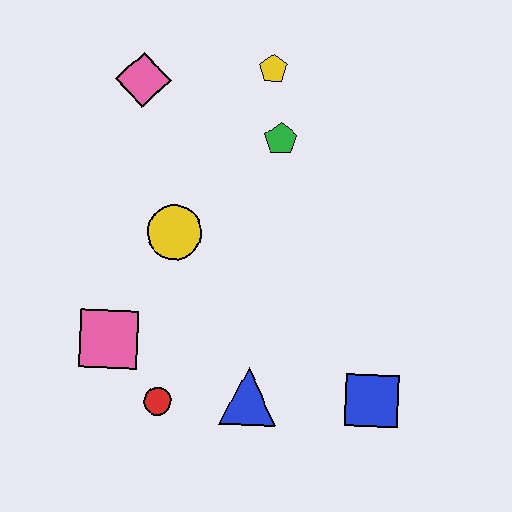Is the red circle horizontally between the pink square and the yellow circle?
Yes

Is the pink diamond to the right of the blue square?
No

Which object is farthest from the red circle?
The yellow pentagon is farthest from the red circle.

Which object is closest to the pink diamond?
The yellow pentagon is closest to the pink diamond.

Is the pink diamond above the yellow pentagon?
No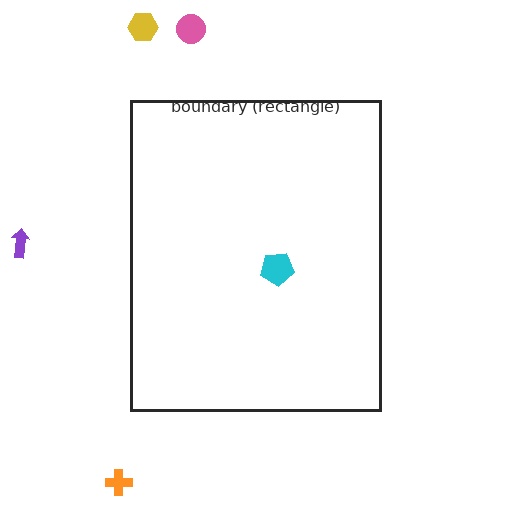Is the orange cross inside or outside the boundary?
Outside.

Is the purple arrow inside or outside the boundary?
Outside.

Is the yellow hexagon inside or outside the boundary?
Outside.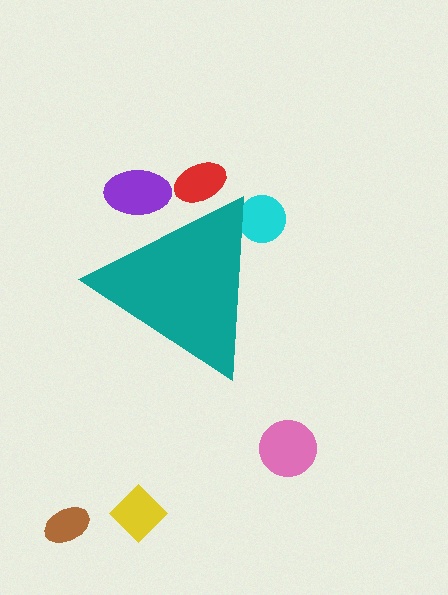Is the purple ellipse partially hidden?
Yes, the purple ellipse is partially hidden behind the teal triangle.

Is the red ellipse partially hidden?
Yes, the red ellipse is partially hidden behind the teal triangle.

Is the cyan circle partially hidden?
Yes, the cyan circle is partially hidden behind the teal triangle.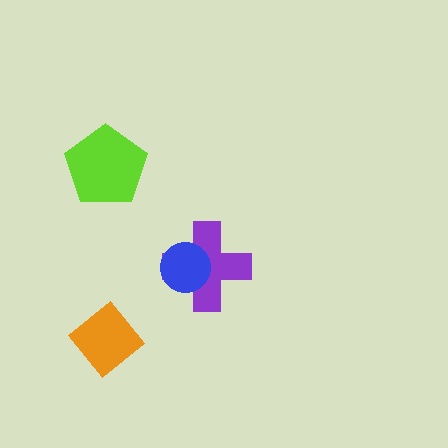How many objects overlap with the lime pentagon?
0 objects overlap with the lime pentagon.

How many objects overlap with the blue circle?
1 object overlaps with the blue circle.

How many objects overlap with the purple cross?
1 object overlaps with the purple cross.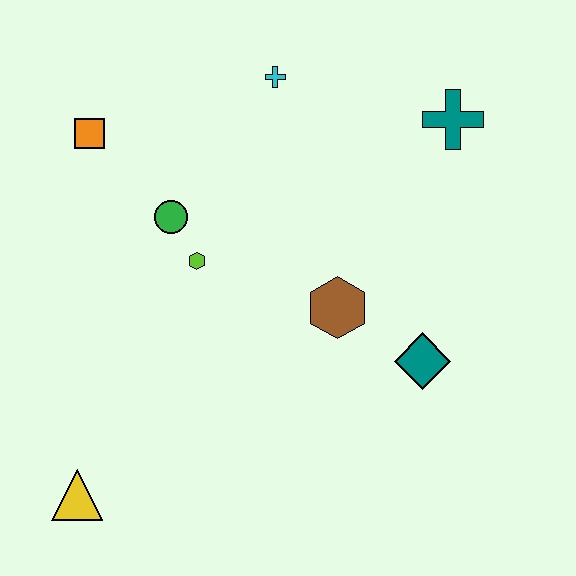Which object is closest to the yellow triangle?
The lime hexagon is closest to the yellow triangle.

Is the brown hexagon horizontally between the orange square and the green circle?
No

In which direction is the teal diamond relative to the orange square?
The teal diamond is to the right of the orange square.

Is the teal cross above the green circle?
Yes